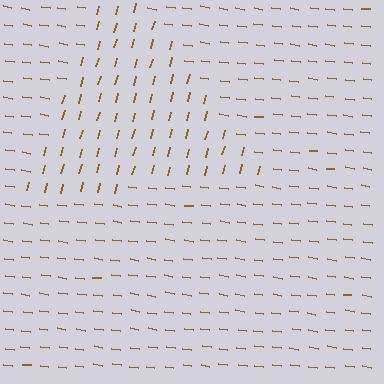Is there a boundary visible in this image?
Yes, there is a texture boundary formed by a change in line orientation.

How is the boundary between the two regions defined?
The boundary is defined purely by a change in line orientation (approximately 83 degrees difference). All lines are the same color and thickness.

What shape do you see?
I see a triangle.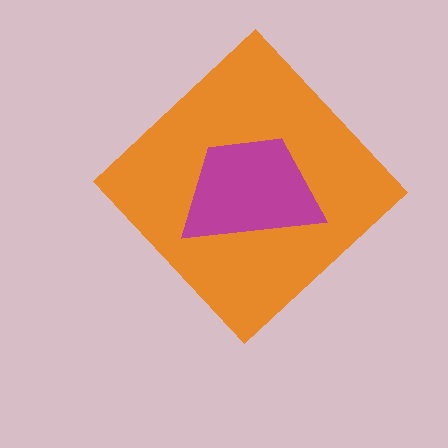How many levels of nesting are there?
2.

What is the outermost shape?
The orange diamond.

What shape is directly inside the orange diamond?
The magenta trapezoid.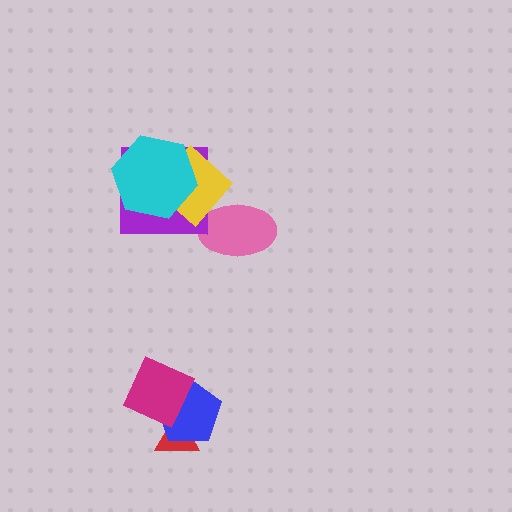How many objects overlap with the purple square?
2 objects overlap with the purple square.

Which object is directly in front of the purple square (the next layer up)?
The yellow diamond is directly in front of the purple square.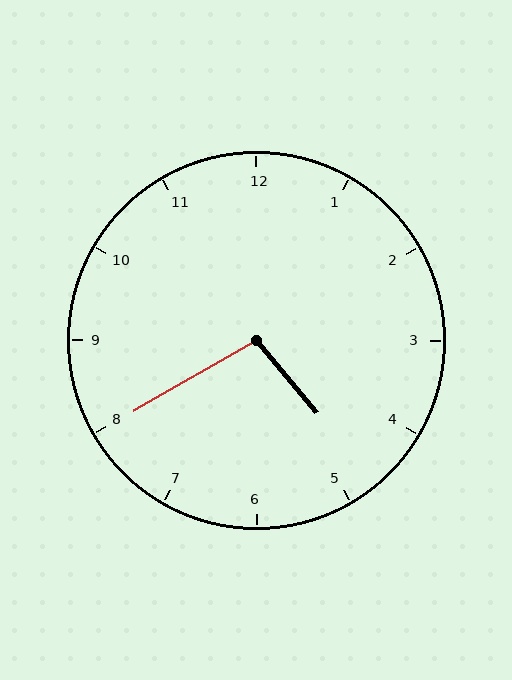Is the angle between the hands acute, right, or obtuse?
It is obtuse.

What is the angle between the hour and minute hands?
Approximately 100 degrees.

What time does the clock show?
4:40.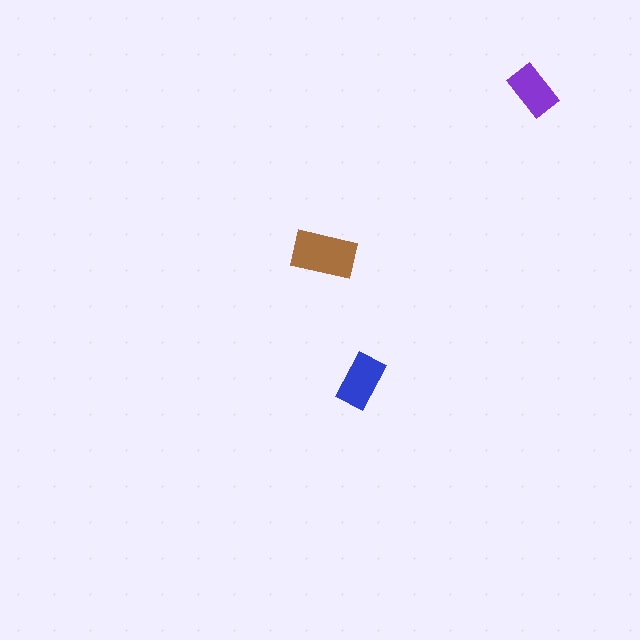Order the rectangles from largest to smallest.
the brown one, the blue one, the purple one.